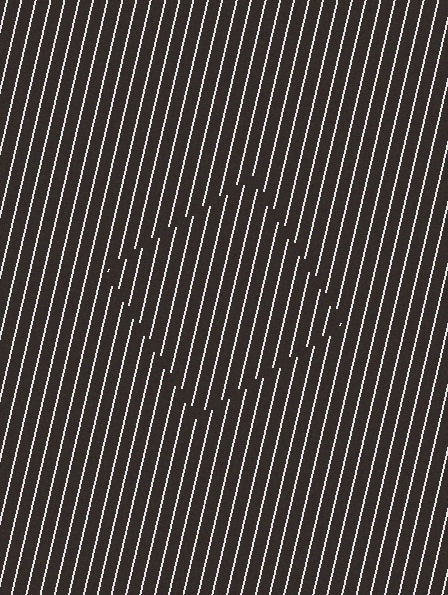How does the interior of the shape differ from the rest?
The interior of the shape contains the same grating, shifted by half a period — the contour is defined by the phase discontinuity where line-ends from the inner and outer gratings abut.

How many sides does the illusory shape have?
4 sides — the line-ends trace a square.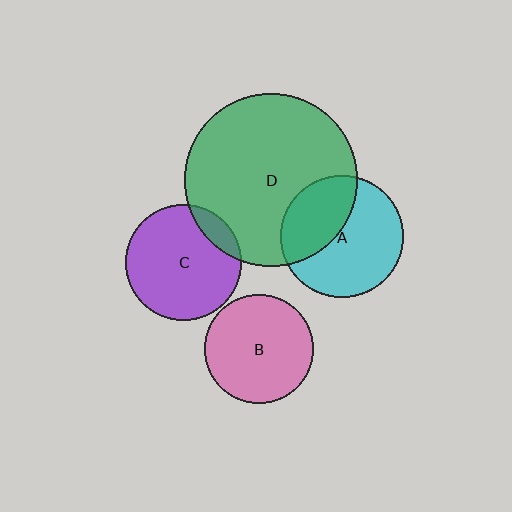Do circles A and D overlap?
Yes.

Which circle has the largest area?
Circle D (green).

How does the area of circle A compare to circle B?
Approximately 1.3 times.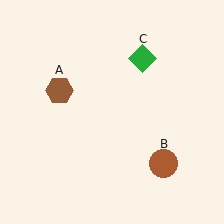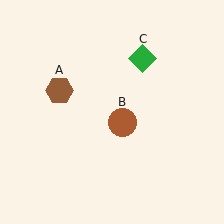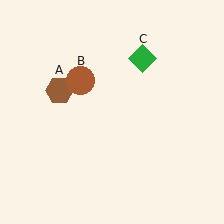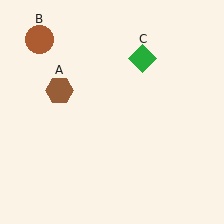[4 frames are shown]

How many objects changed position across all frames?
1 object changed position: brown circle (object B).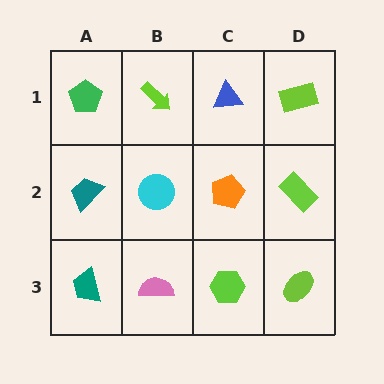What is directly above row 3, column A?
A teal trapezoid.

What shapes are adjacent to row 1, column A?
A teal trapezoid (row 2, column A), a lime arrow (row 1, column B).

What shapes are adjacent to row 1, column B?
A cyan circle (row 2, column B), a green pentagon (row 1, column A), a blue triangle (row 1, column C).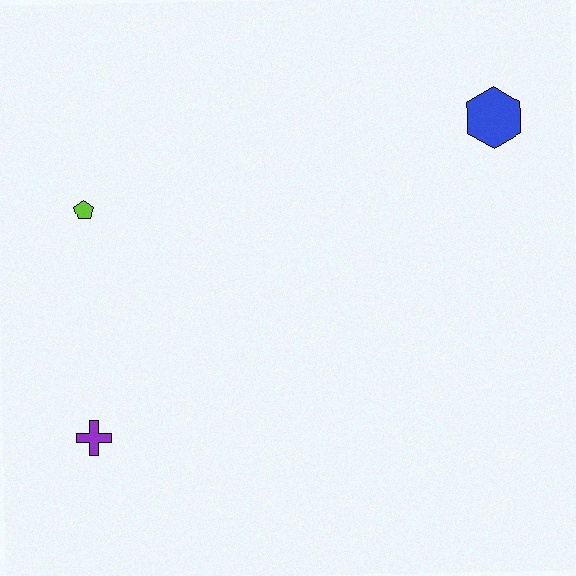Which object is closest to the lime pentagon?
The purple cross is closest to the lime pentagon.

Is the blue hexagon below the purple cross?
No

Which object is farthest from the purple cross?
The blue hexagon is farthest from the purple cross.